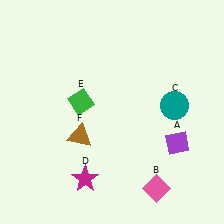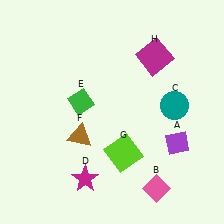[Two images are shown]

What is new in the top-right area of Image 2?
A magenta square (H) was added in the top-right area of Image 2.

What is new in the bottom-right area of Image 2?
A lime square (G) was added in the bottom-right area of Image 2.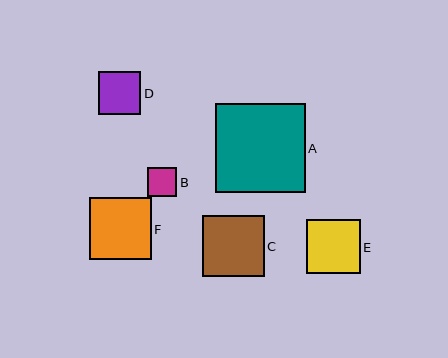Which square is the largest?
Square A is the largest with a size of approximately 89 pixels.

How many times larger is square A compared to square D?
Square A is approximately 2.1 times the size of square D.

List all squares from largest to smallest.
From largest to smallest: A, F, C, E, D, B.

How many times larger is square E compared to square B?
Square E is approximately 1.8 times the size of square B.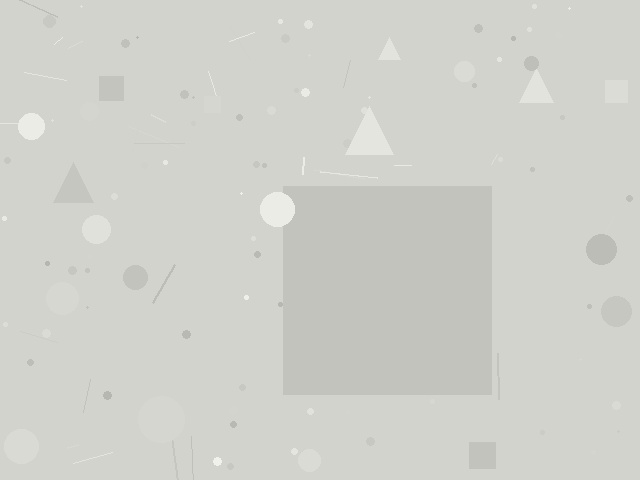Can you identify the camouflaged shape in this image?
The camouflaged shape is a square.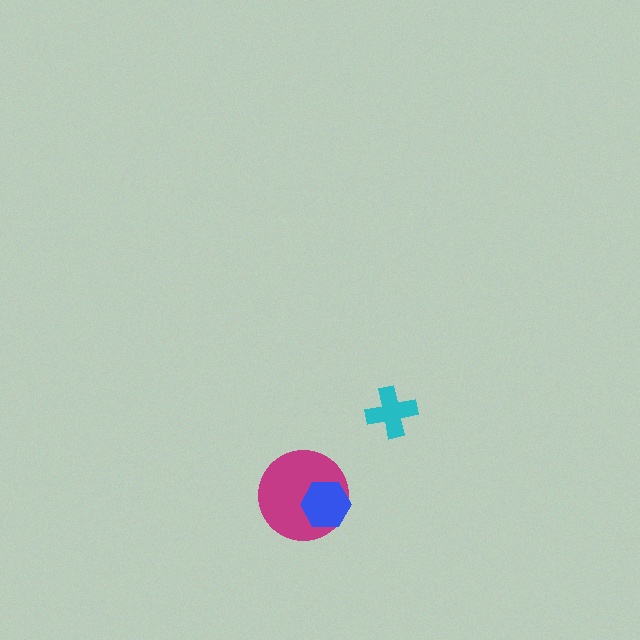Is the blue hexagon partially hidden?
No, no other shape covers it.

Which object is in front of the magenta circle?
The blue hexagon is in front of the magenta circle.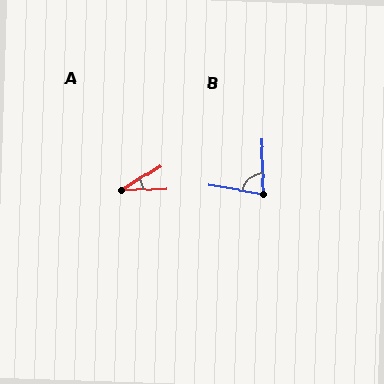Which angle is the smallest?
A, at approximately 32 degrees.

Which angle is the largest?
B, at approximately 77 degrees.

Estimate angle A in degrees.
Approximately 32 degrees.